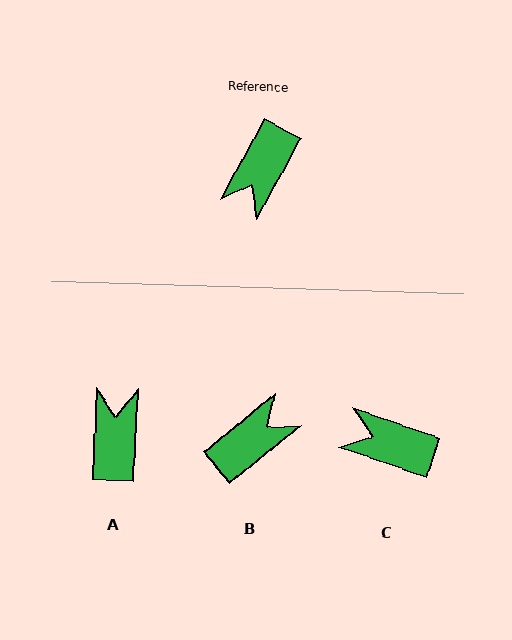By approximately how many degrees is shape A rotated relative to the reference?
Approximately 153 degrees clockwise.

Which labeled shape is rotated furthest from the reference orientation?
B, about 158 degrees away.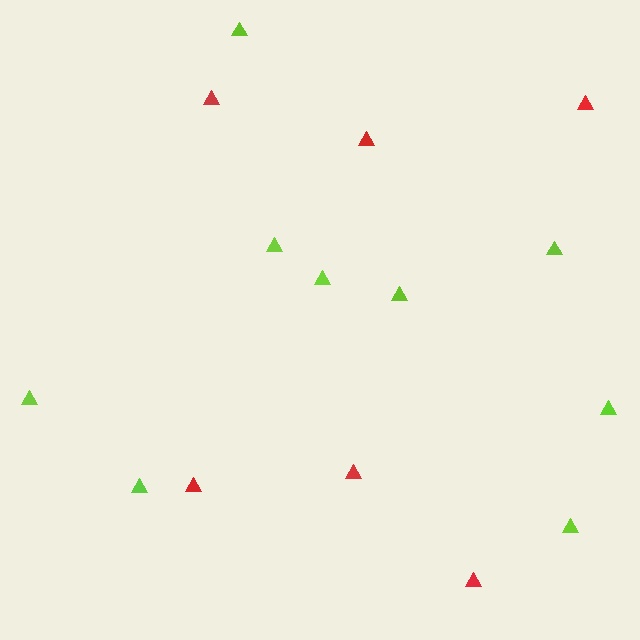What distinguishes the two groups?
There are 2 groups: one group of lime triangles (9) and one group of red triangles (6).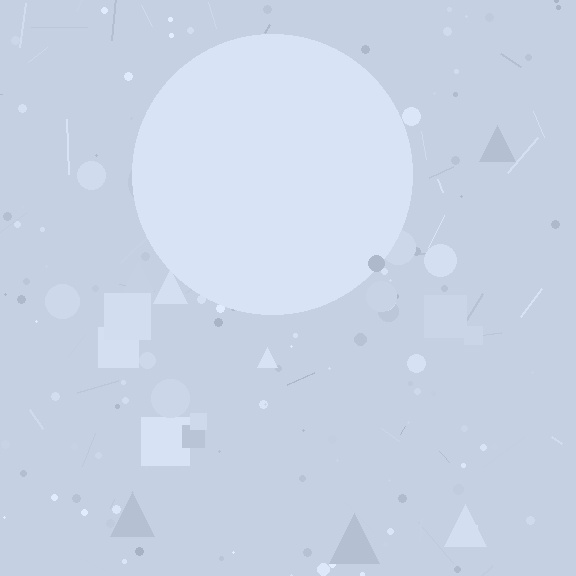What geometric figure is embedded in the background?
A circle is embedded in the background.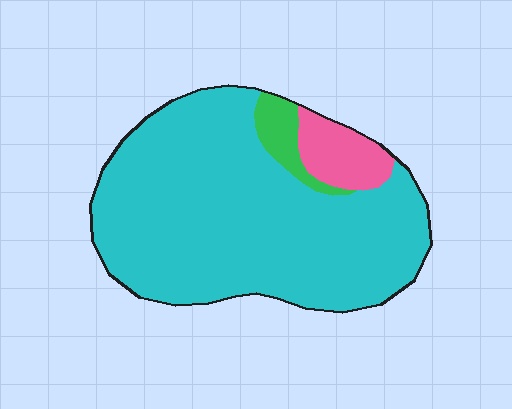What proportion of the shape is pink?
Pink takes up about one tenth (1/10) of the shape.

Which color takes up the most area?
Cyan, at roughly 85%.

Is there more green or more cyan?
Cyan.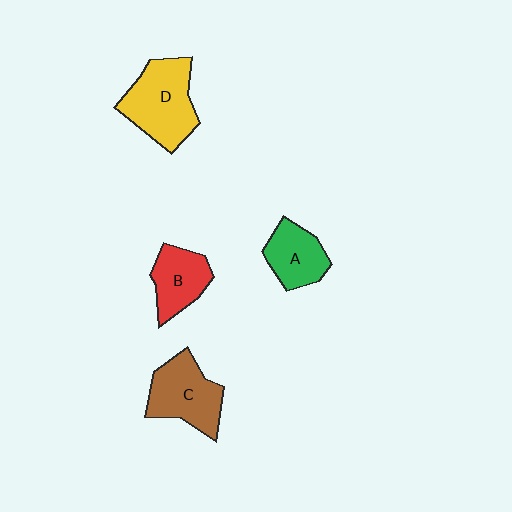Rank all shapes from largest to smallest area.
From largest to smallest: D (yellow), C (brown), B (red), A (green).